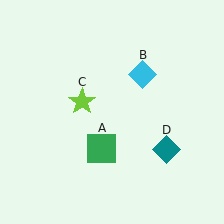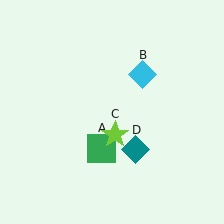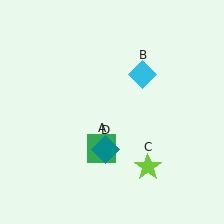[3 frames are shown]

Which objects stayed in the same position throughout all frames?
Green square (object A) and cyan diamond (object B) remained stationary.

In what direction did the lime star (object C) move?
The lime star (object C) moved down and to the right.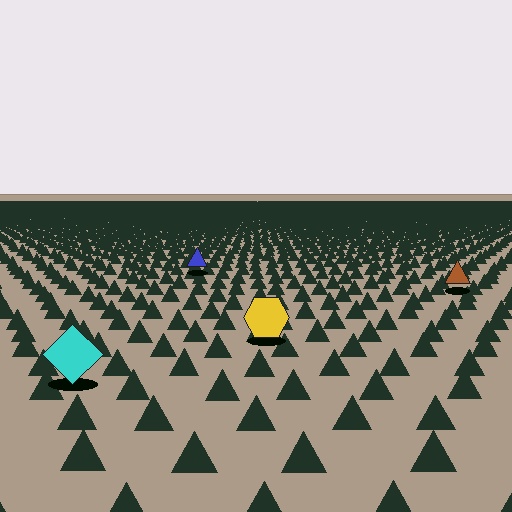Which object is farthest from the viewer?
The blue triangle is farthest from the viewer. It appears smaller and the ground texture around it is denser.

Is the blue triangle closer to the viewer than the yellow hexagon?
No. The yellow hexagon is closer — you can tell from the texture gradient: the ground texture is coarser near it.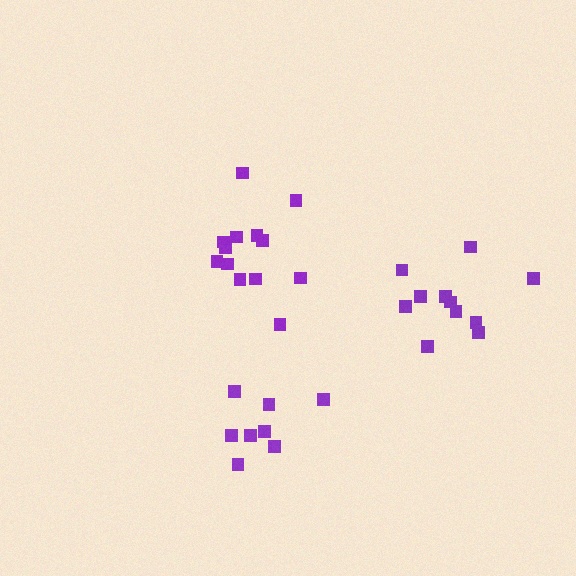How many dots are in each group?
Group 1: 11 dots, Group 2: 13 dots, Group 3: 8 dots (32 total).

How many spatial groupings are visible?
There are 3 spatial groupings.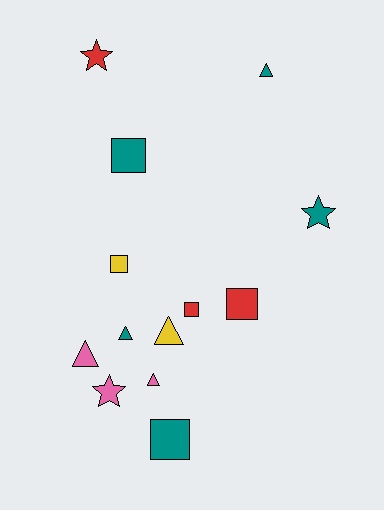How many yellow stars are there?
There are no yellow stars.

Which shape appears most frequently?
Triangle, with 5 objects.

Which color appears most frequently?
Teal, with 5 objects.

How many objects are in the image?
There are 13 objects.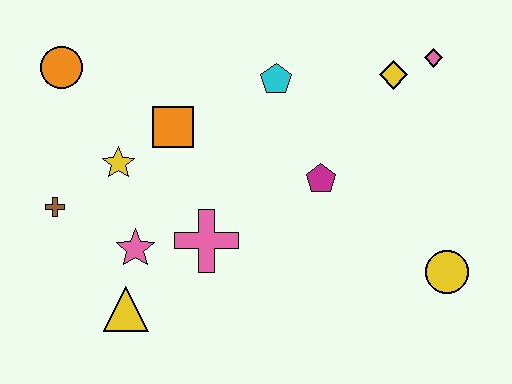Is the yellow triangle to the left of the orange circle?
No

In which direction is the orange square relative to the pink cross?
The orange square is above the pink cross.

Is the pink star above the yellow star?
No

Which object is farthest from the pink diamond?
The brown cross is farthest from the pink diamond.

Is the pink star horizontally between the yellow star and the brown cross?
No